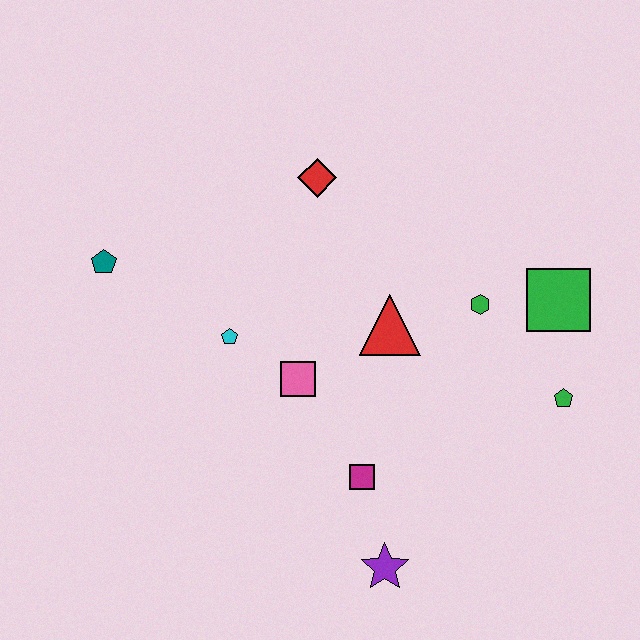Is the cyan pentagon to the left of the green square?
Yes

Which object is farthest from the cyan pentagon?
The green pentagon is farthest from the cyan pentagon.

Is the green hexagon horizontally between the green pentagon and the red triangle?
Yes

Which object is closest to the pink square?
The cyan pentagon is closest to the pink square.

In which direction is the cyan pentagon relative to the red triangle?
The cyan pentagon is to the left of the red triangle.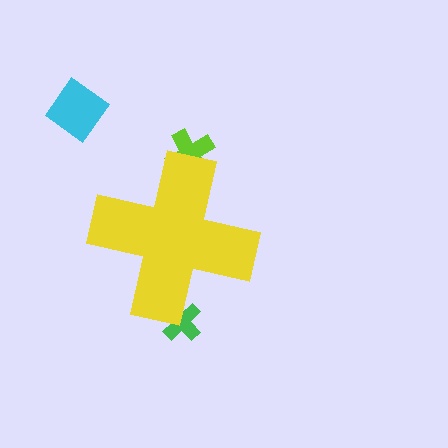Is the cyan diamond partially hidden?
No, the cyan diamond is fully visible.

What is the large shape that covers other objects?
A yellow cross.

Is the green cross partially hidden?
Yes, the green cross is partially hidden behind the yellow cross.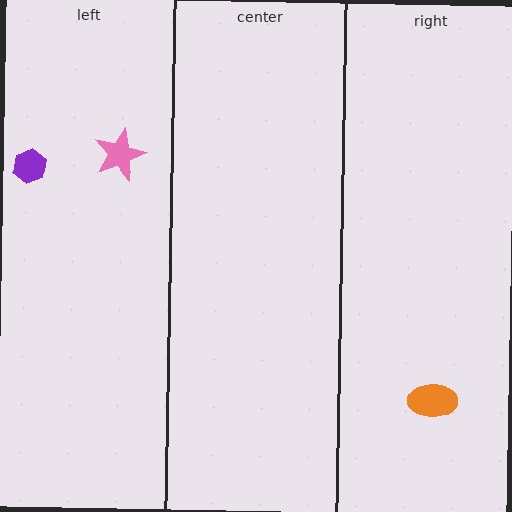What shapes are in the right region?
The orange ellipse.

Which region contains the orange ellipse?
The right region.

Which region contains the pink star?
The left region.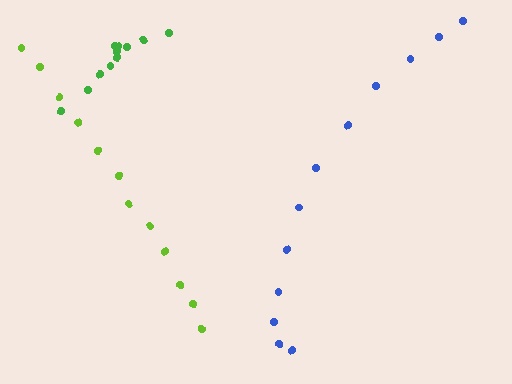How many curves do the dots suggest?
There are 3 distinct paths.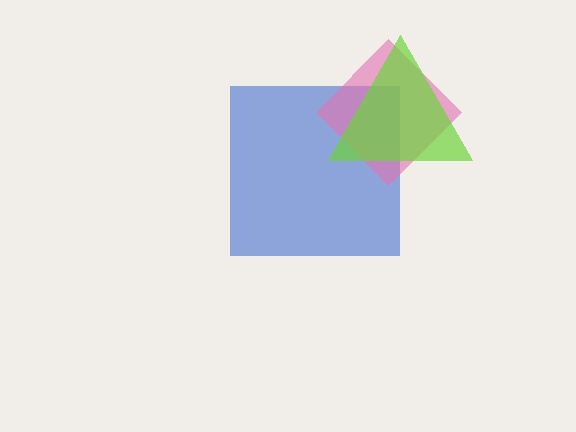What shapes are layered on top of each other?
The layered shapes are: a blue square, a pink diamond, a lime triangle.